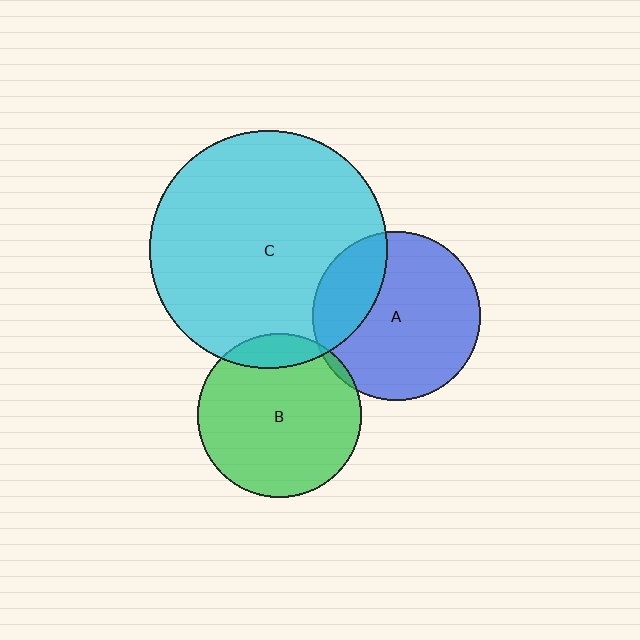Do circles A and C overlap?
Yes.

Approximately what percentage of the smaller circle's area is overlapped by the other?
Approximately 25%.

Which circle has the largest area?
Circle C (cyan).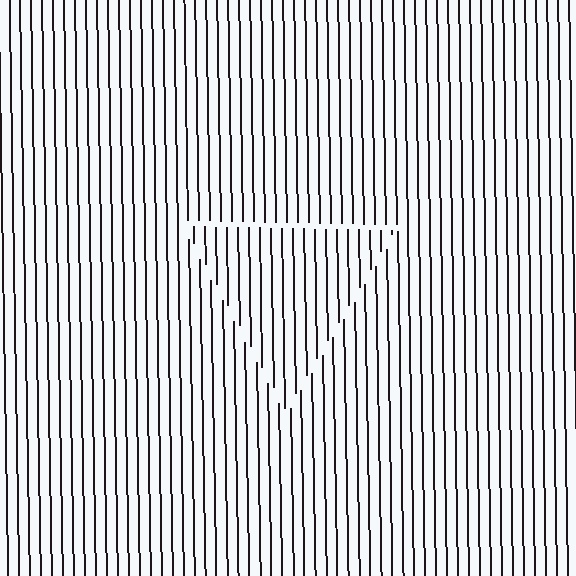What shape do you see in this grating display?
An illusory triangle. The interior of the shape contains the same grating, shifted by half a period — the contour is defined by the phase discontinuity where line-ends from the inner and outer gratings abut.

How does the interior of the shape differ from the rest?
The interior of the shape contains the same grating, shifted by half a period — the contour is defined by the phase discontinuity where line-ends from the inner and outer gratings abut.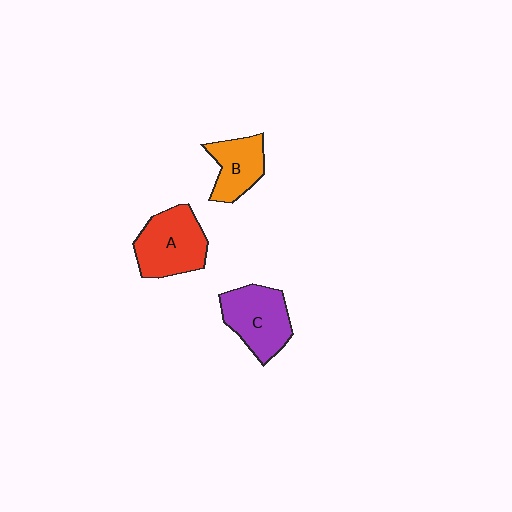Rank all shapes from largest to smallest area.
From largest to smallest: A (red), C (purple), B (orange).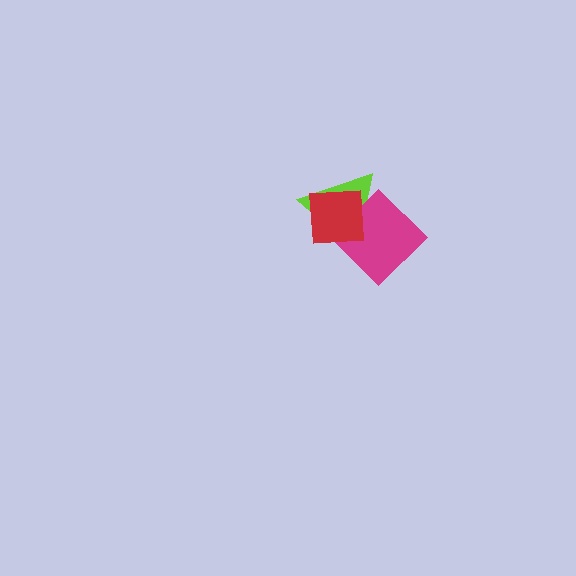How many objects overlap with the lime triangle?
2 objects overlap with the lime triangle.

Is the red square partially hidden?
No, no other shape covers it.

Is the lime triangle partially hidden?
Yes, it is partially covered by another shape.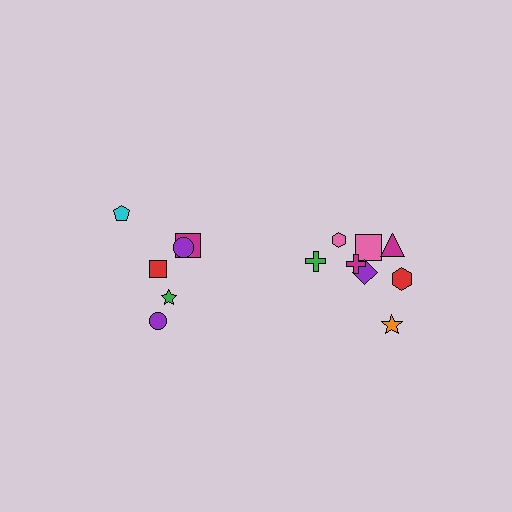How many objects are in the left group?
There are 6 objects.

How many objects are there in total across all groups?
There are 14 objects.